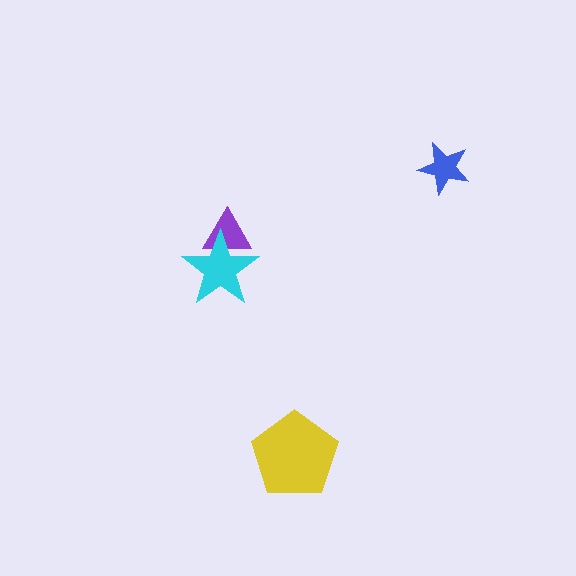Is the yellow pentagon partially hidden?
No, no other shape covers it.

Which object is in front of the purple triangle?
The cyan star is in front of the purple triangle.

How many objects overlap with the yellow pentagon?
0 objects overlap with the yellow pentagon.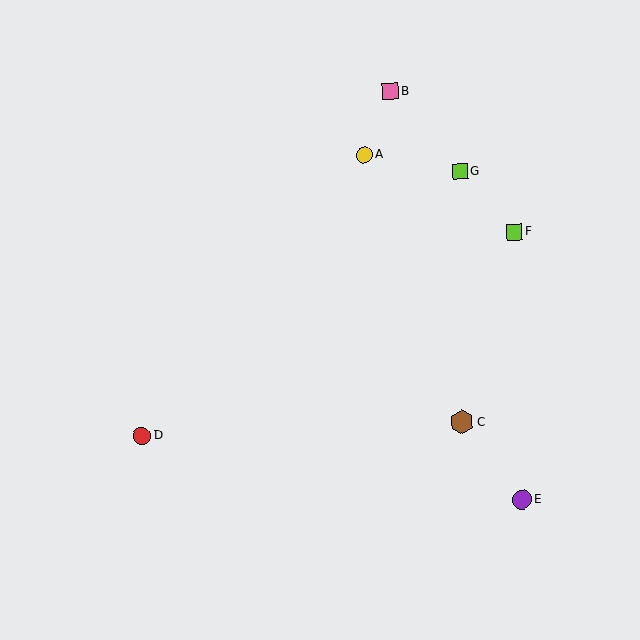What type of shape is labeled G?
Shape G is a lime square.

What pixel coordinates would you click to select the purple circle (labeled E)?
Click at (522, 499) to select the purple circle E.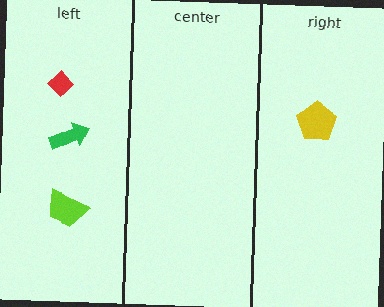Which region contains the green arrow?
The left region.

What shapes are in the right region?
The yellow pentagon.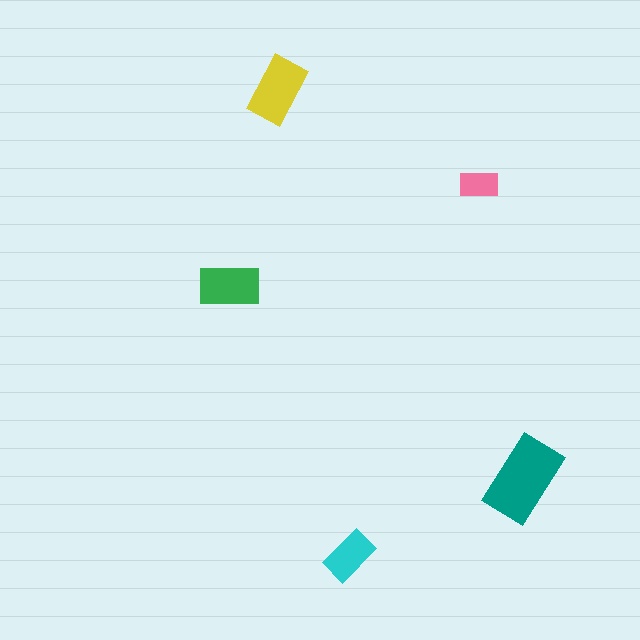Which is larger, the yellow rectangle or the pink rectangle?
The yellow one.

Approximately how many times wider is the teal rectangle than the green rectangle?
About 1.5 times wider.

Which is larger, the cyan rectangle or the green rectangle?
The green one.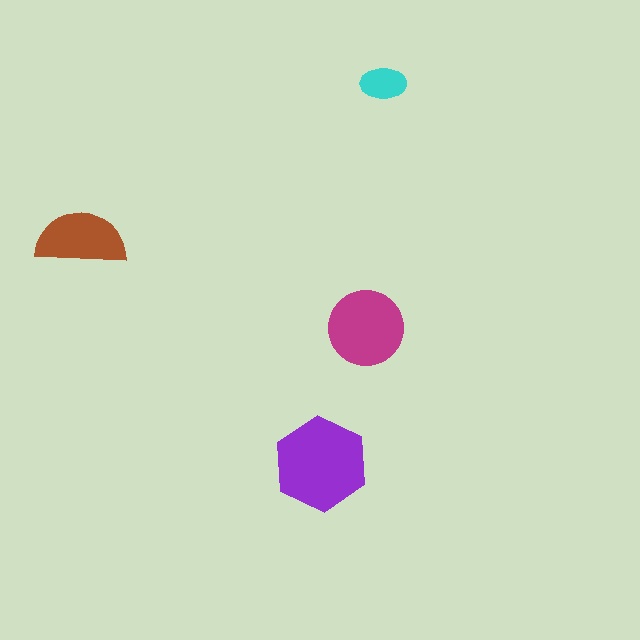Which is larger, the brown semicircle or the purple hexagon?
The purple hexagon.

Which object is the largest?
The purple hexagon.